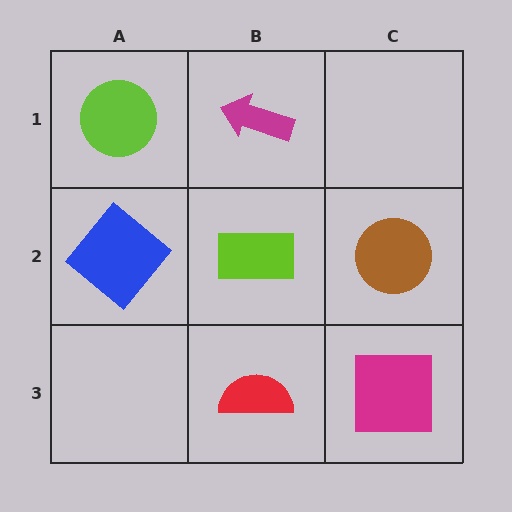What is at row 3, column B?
A red semicircle.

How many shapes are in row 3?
2 shapes.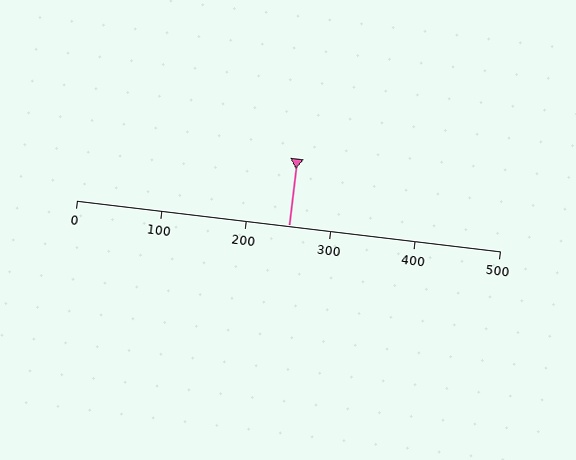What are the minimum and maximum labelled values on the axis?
The axis runs from 0 to 500.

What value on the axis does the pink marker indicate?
The marker indicates approximately 250.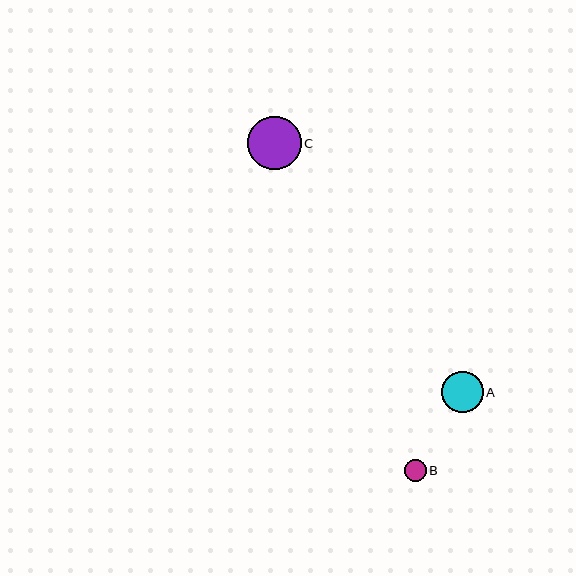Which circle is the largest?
Circle C is the largest with a size of approximately 54 pixels.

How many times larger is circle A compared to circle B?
Circle A is approximately 2.0 times the size of circle B.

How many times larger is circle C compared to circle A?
Circle C is approximately 1.3 times the size of circle A.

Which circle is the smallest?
Circle B is the smallest with a size of approximately 21 pixels.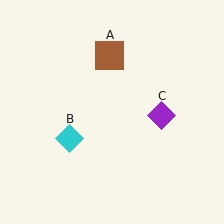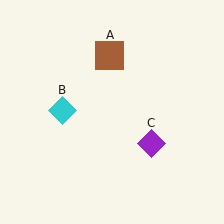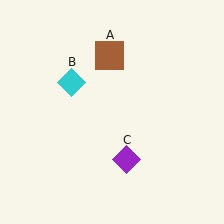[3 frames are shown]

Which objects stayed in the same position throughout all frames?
Brown square (object A) remained stationary.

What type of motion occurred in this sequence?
The cyan diamond (object B), purple diamond (object C) rotated clockwise around the center of the scene.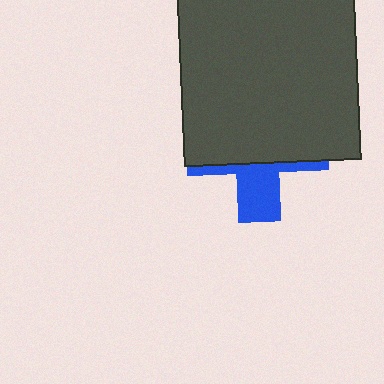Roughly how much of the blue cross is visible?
A small part of it is visible (roughly 32%).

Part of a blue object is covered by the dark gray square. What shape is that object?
It is a cross.